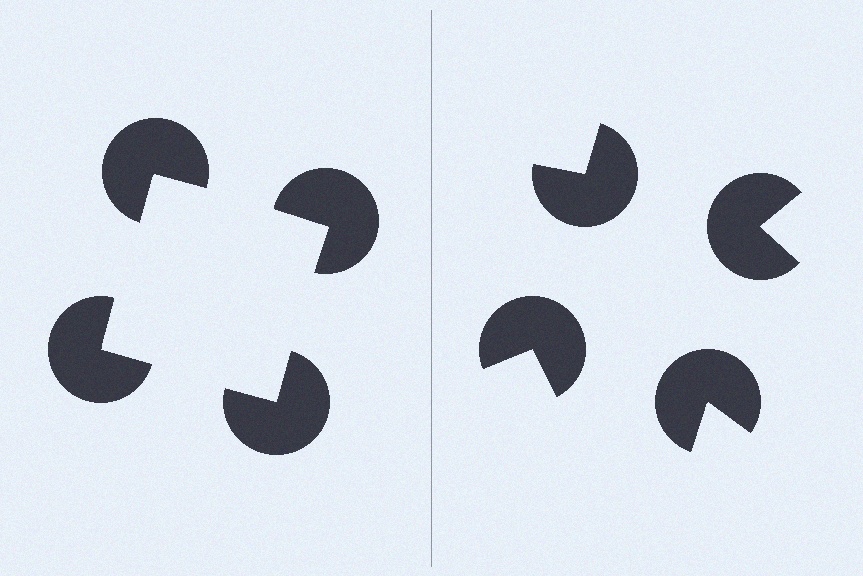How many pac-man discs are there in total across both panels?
8 — 4 on each side.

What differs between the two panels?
The pac-man discs are positioned identically on both sides; only the wedge orientations differ. On the left they align to a square; on the right they are misaligned.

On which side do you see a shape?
An illusory square appears on the left side. On the right side the wedge cuts are rotated, so no coherent shape forms.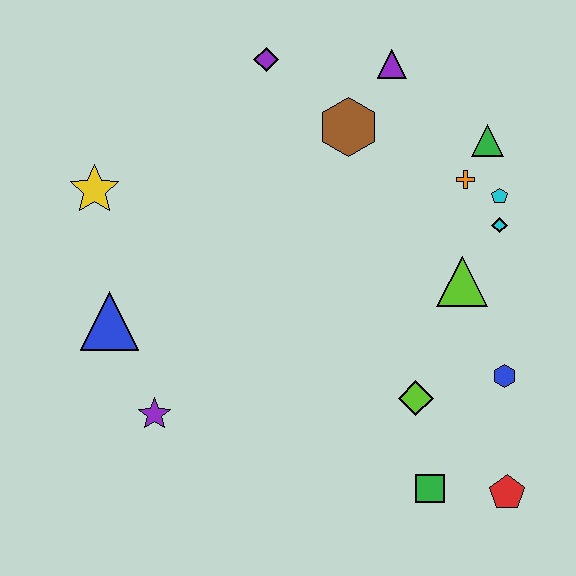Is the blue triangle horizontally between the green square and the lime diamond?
No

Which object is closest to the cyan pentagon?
The cyan diamond is closest to the cyan pentagon.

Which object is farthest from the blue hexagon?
The yellow star is farthest from the blue hexagon.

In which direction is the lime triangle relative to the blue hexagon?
The lime triangle is above the blue hexagon.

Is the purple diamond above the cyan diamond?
Yes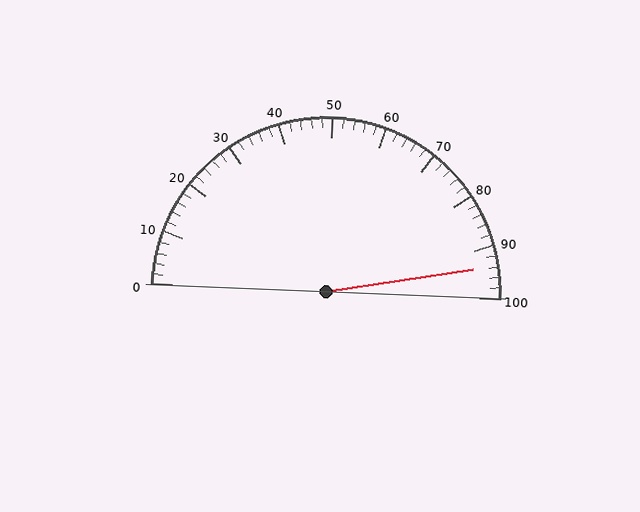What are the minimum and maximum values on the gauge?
The gauge ranges from 0 to 100.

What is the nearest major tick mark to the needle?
The nearest major tick mark is 90.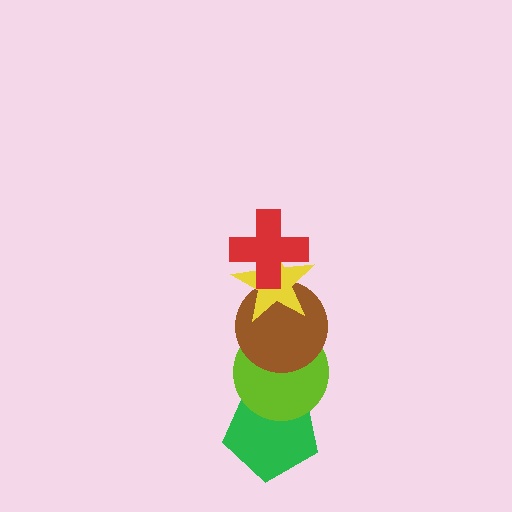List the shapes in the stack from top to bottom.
From top to bottom: the red cross, the yellow star, the brown circle, the lime circle, the green pentagon.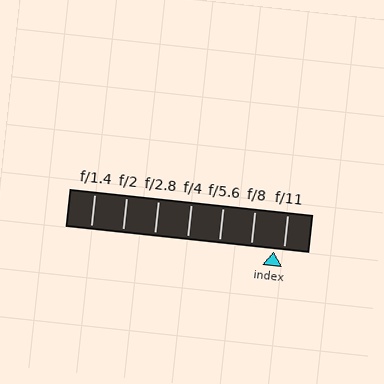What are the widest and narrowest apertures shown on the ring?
The widest aperture shown is f/1.4 and the narrowest is f/11.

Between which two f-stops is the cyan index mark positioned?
The index mark is between f/8 and f/11.